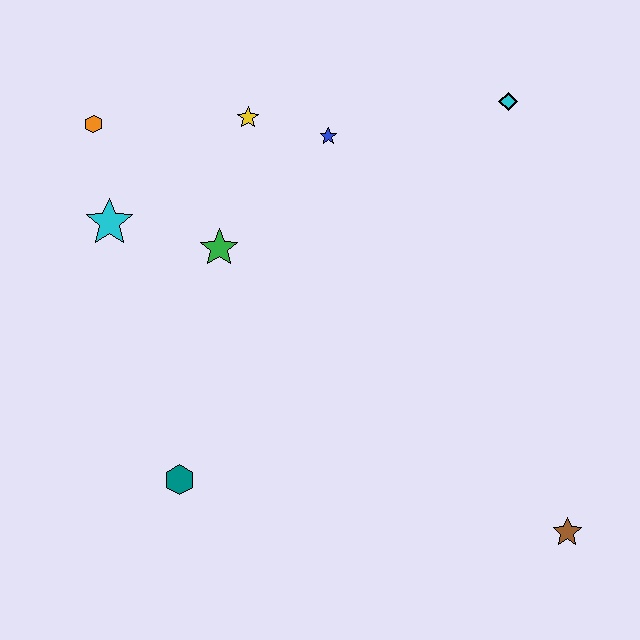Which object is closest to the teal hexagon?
The green star is closest to the teal hexagon.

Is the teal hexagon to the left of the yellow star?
Yes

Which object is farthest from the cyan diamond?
The teal hexagon is farthest from the cyan diamond.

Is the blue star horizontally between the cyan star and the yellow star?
No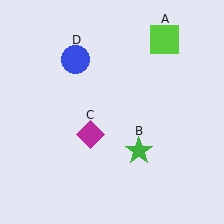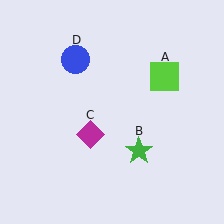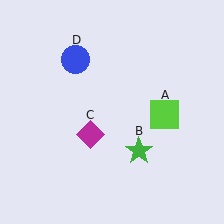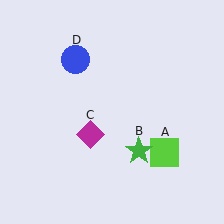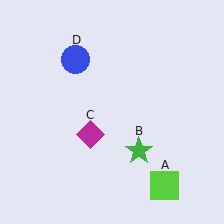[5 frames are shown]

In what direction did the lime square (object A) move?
The lime square (object A) moved down.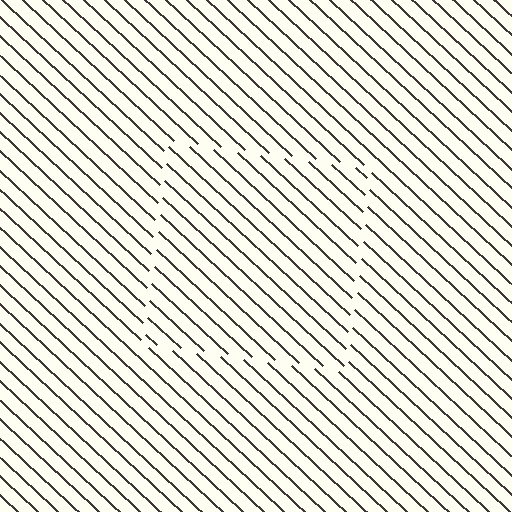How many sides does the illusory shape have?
4 sides — the line-ends trace a square.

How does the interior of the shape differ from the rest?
The interior of the shape contains the same grating, shifted by half a period — the contour is defined by the phase discontinuity where line-ends from the inner and outer gratings abut.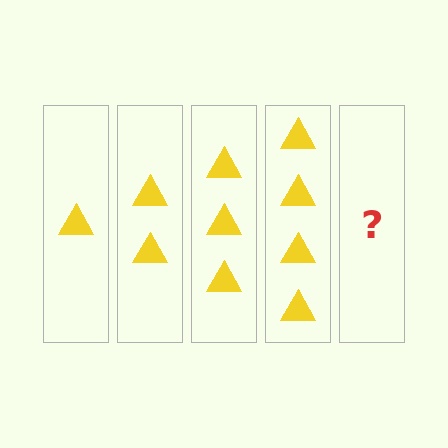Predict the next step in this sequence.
The next step is 5 triangles.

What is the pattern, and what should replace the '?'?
The pattern is that each step adds one more triangle. The '?' should be 5 triangles.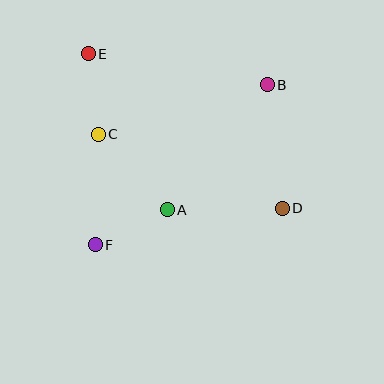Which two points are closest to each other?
Points A and F are closest to each other.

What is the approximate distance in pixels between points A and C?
The distance between A and C is approximately 102 pixels.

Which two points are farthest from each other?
Points D and E are farthest from each other.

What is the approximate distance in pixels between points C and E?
The distance between C and E is approximately 81 pixels.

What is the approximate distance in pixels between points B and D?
The distance between B and D is approximately 124 pixels.